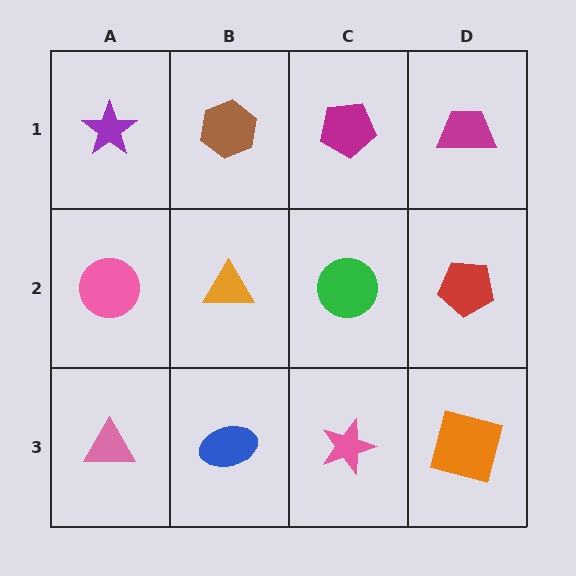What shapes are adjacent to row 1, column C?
A green circle (row 2, column C), a brown hexagon (row 1, column B), a magenta trapezoid (row 1, column D).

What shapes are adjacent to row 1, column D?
A red pentagon (row 2, column D), a magenta pentagon (row 1, column C).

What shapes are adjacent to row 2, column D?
A magenta trapezoid (row 1, column D), an orange square (row 3, column D), a green circle (row 2, column C).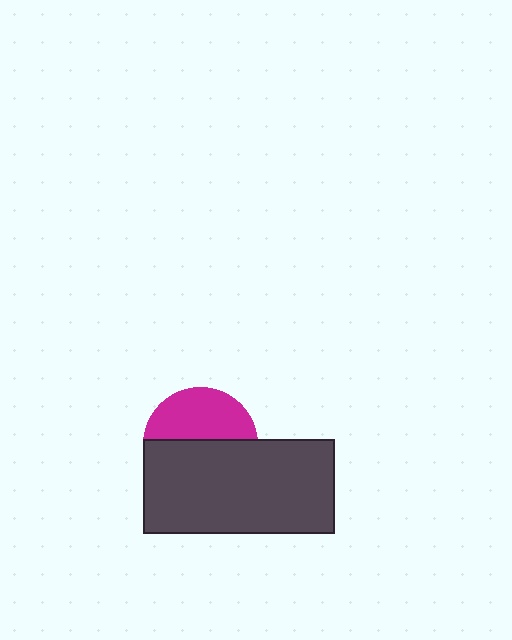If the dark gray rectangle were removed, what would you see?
You would see the complete magenta circle.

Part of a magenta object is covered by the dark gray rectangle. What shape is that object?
It is a circle.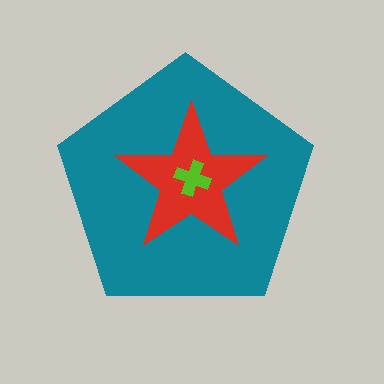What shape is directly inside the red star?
The lime cross.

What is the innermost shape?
The lime cross.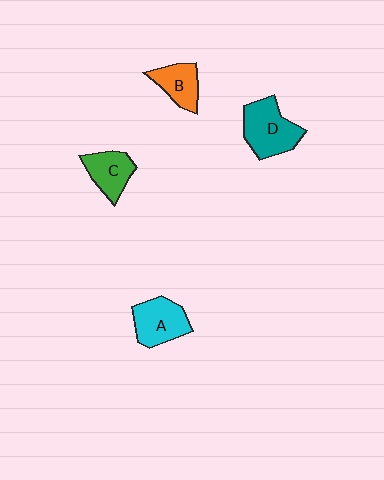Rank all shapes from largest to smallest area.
From largest to smallest: D (teal), A (cyan), C (green), B (orange).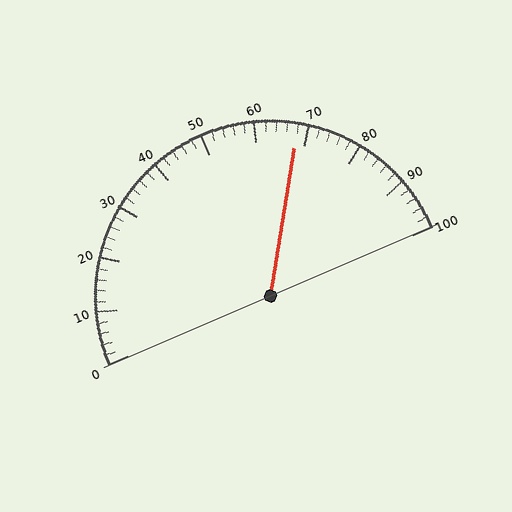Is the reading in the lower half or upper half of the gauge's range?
The reading is in the upper half of the range (0 to 100).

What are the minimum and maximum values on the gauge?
The gauge ranges from 0 to 100.